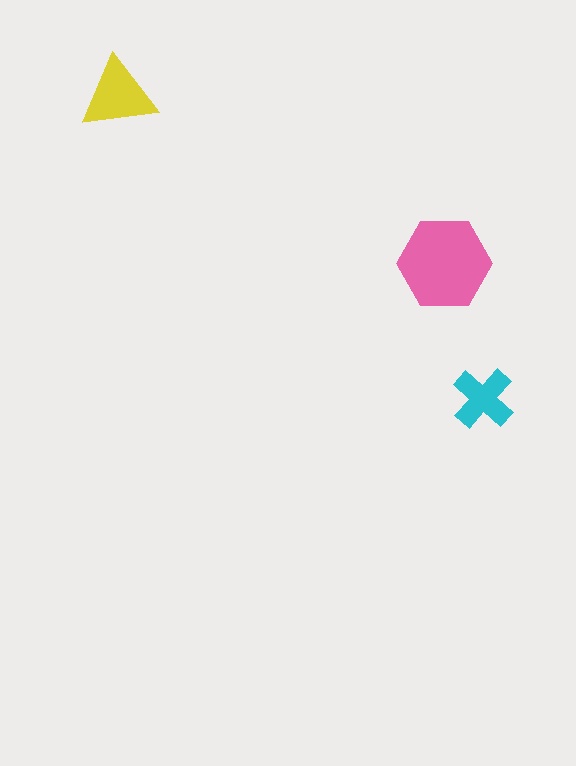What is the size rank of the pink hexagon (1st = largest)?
1st.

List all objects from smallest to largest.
The cyan cross, the yellow triangle, the pink hexagon.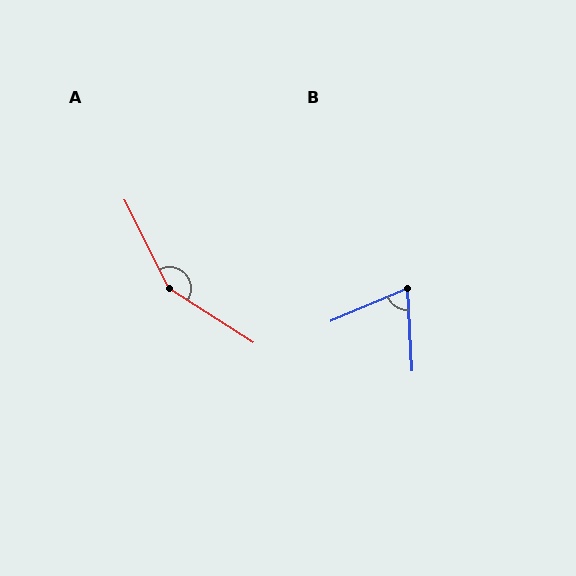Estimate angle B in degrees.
Approximately 70 degrees.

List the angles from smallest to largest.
B (70°), A (149°).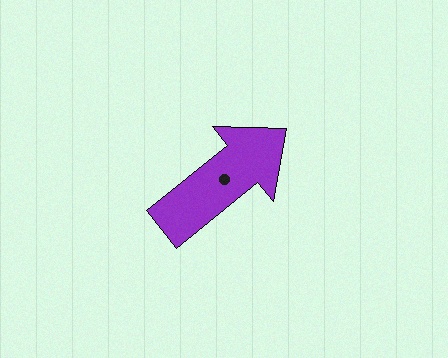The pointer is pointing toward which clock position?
Roughly 2 o'clock.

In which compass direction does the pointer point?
Northeast.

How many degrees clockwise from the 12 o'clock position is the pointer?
Approximately 51 degrees.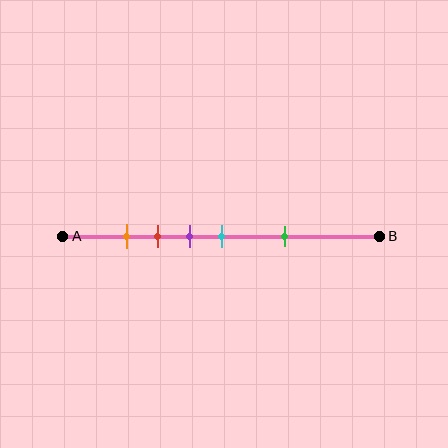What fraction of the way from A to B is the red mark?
The red mark is approximately 30% (0.3) of the way from A to B.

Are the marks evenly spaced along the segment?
No, the marks are not evenly spaced.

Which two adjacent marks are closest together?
The orange and red marks are the closest adjacent pair.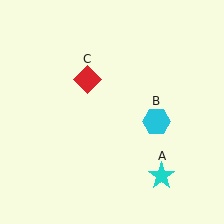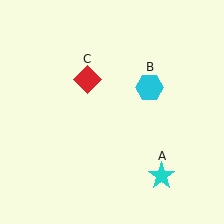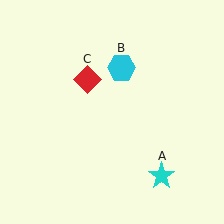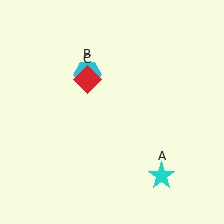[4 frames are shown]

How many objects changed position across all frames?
1 object changed position: cyan hexagon (object B).